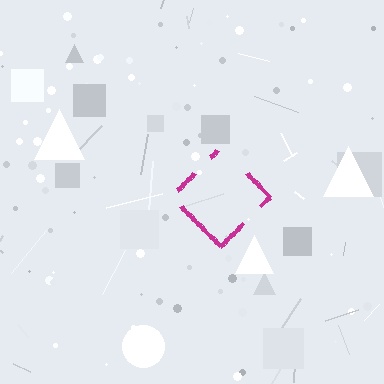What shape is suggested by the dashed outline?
The dashed outline suggests a diamond.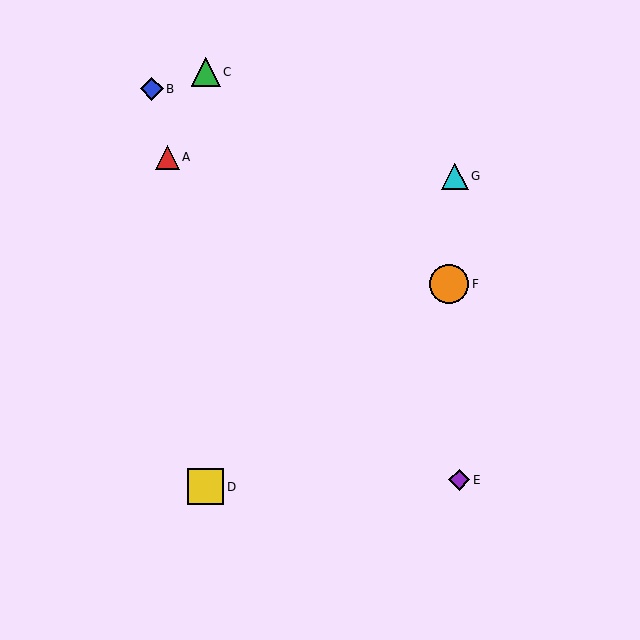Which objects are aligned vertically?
Objects C, D are aligned vertically.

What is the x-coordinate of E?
Object E is at x≈459.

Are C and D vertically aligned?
Yes, both are at x≈206.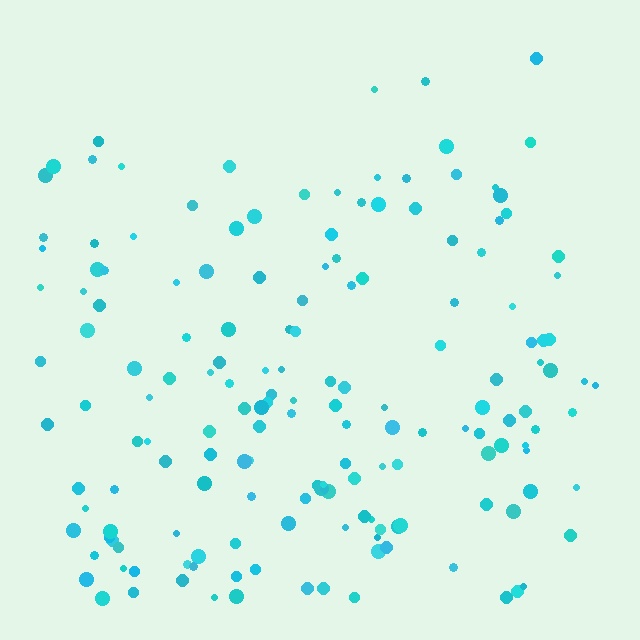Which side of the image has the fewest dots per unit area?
The top.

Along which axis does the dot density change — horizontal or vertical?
Vertical.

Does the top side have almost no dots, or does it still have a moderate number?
Still a moderate number, just noticeably fewer than the bottom.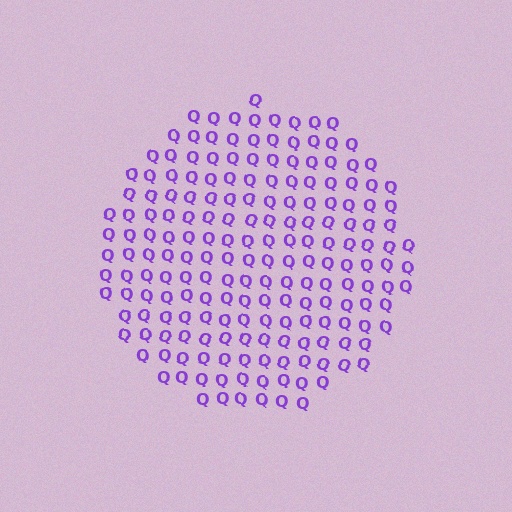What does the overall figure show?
The overall figure shows a circle.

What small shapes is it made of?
It is made of small letter Q's.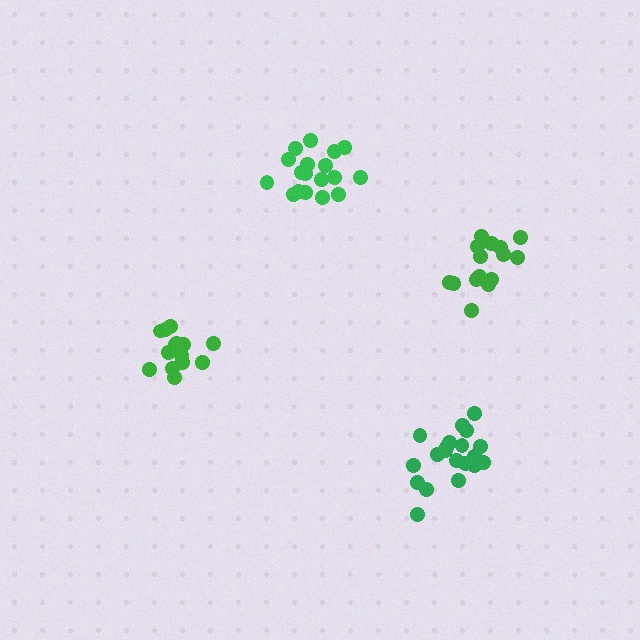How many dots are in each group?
Group 1: 14 dots, Group 2: 15 dots, Group 3: 20 dots, Group 4: 18 dots (67 total).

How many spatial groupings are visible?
There are 4 spatial groupings.